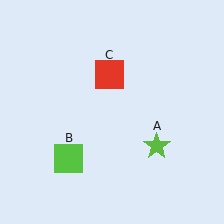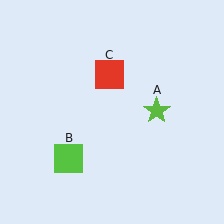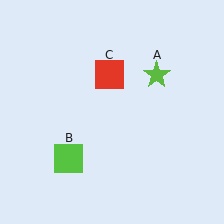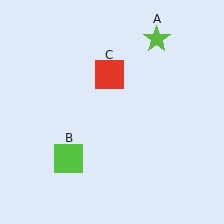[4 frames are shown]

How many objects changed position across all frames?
1 object changed position: lime star (object A).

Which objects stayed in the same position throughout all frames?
Lime square (object B) and red square (object C) remained stationary.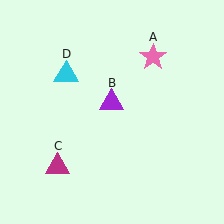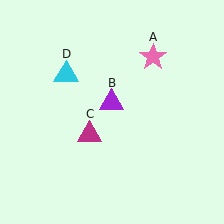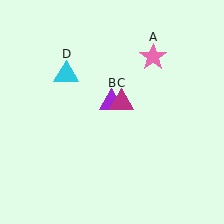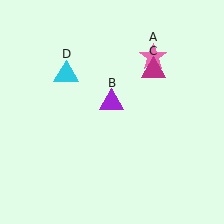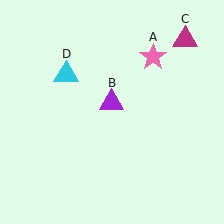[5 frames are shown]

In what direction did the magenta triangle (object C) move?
The magenta triangle (object C) moved up and to the right.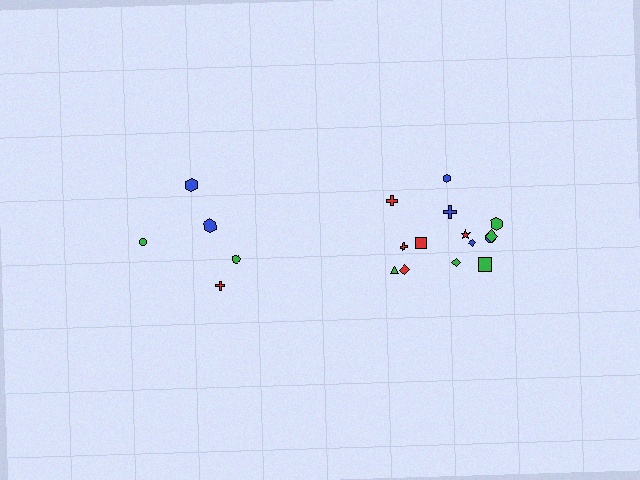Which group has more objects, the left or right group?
The right group.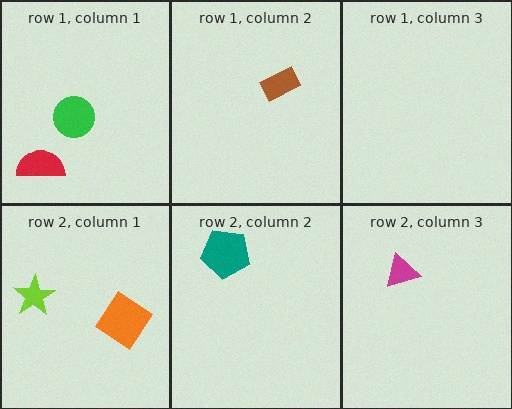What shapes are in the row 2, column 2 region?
The teal pentagon.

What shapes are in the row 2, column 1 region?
The orange diamond, the lime star.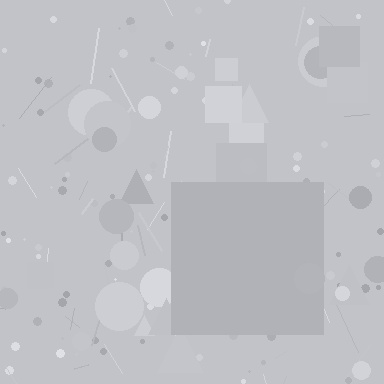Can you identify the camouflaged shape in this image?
The camouflaged shape is a square.